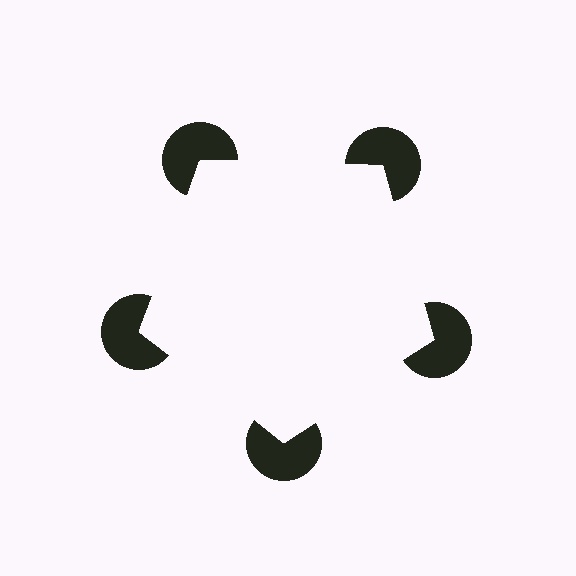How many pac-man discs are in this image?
There are 5 — one at each vertex of the illusory pentagon.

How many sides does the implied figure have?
5 sides.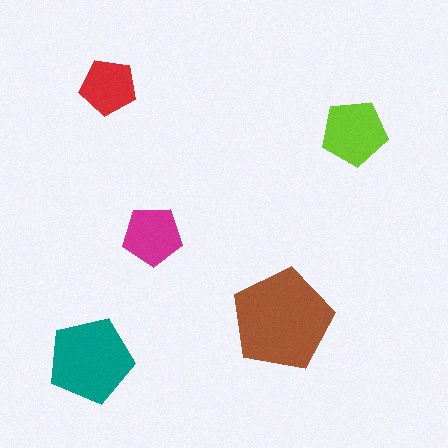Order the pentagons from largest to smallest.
the brown one, the teal one, the lime one, the magenta one, the red one.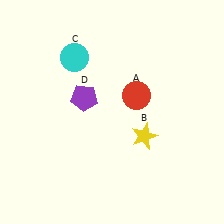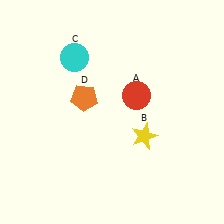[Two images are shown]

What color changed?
The pentagon (D) changed from purple in Image 1 to orange in Image 2.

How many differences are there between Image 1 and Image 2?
There is 1 difference between the two images.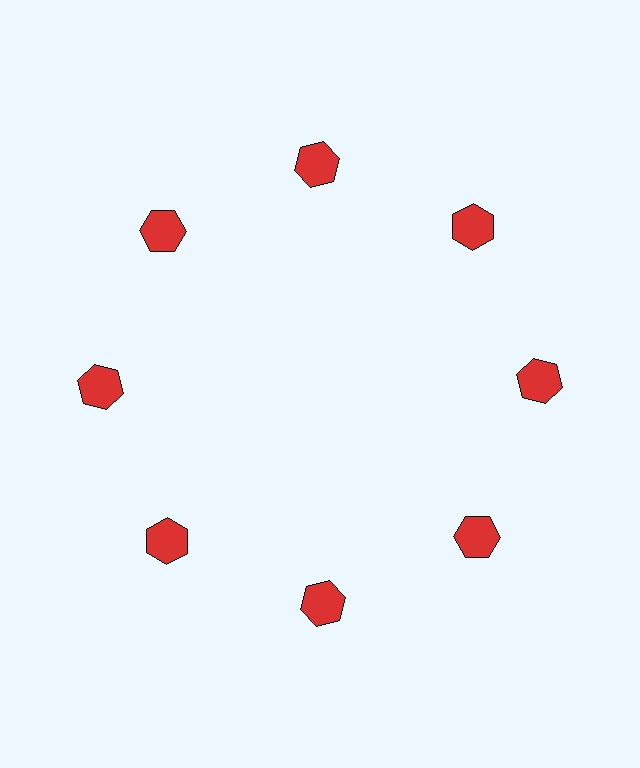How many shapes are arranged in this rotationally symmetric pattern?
There are 8 shapes, arranged in 8 groups of 1.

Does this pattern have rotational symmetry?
Yes, this pattern has 8-fold rotational symmetry. It looks the same after rotating 45 degrees around the center.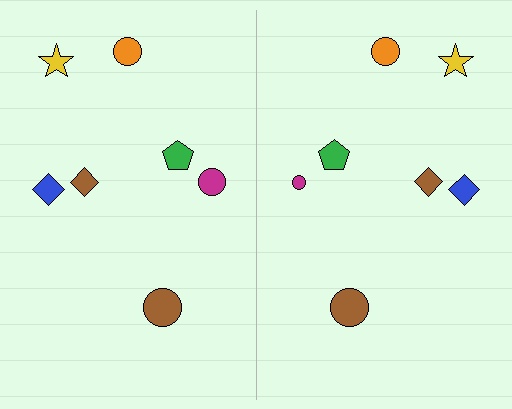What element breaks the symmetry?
The magenta circle on the right side has a different size than its mirror counterpart.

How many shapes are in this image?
There are 14 shapes in this image.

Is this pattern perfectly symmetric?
No, the pattern is not perfectly symmetric. The magenta circle on the right side has a different size than its mirror counterpart.